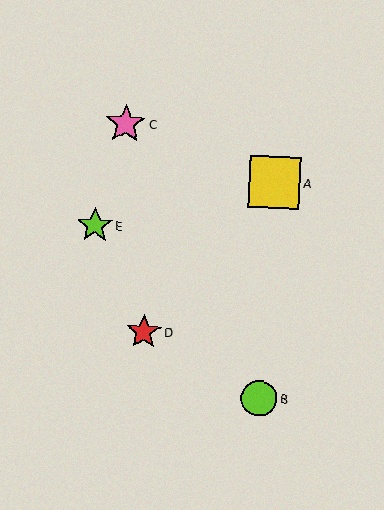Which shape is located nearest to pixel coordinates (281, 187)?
The yellow square (labeled A) at (275, 183) is nearest to that location.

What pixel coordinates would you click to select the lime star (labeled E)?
Click at (95, 225) to select the lime star E.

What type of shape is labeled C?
Shape C is a pink star.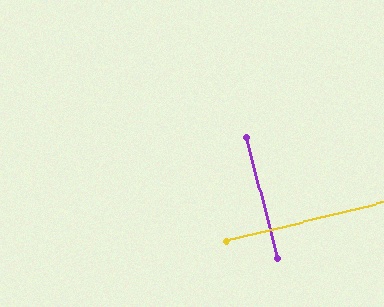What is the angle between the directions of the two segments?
Approximately 89 degrees.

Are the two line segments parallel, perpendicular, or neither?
Perpendicular — they meet at approximately 89°.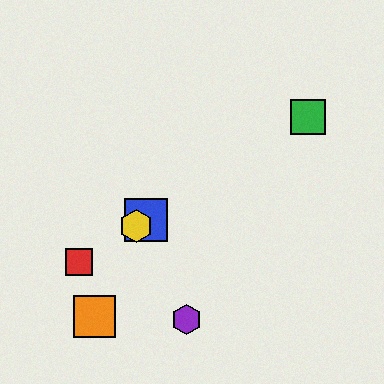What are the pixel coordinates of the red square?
The red square is at (79, 262).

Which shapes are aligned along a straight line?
The red square, the blue square, the green square, the yellow hexagon are aligned along a straight line.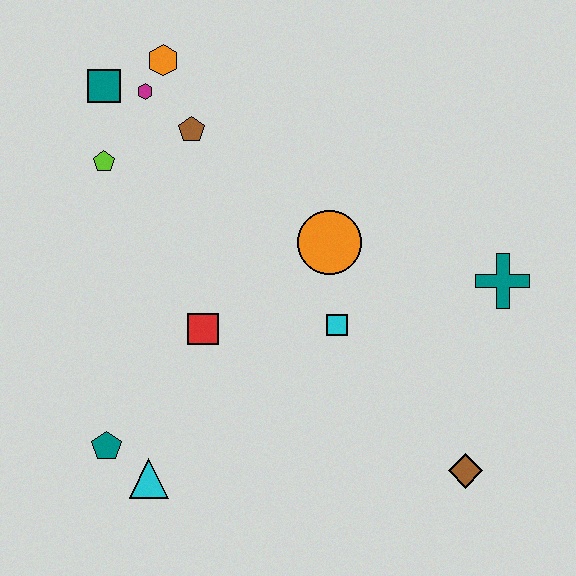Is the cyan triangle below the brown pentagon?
Yes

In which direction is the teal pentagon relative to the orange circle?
The teal pentagon is to the left of the orange circle.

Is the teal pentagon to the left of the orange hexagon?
Yes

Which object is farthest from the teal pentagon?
The teal cross is farthest from the teal pentagon.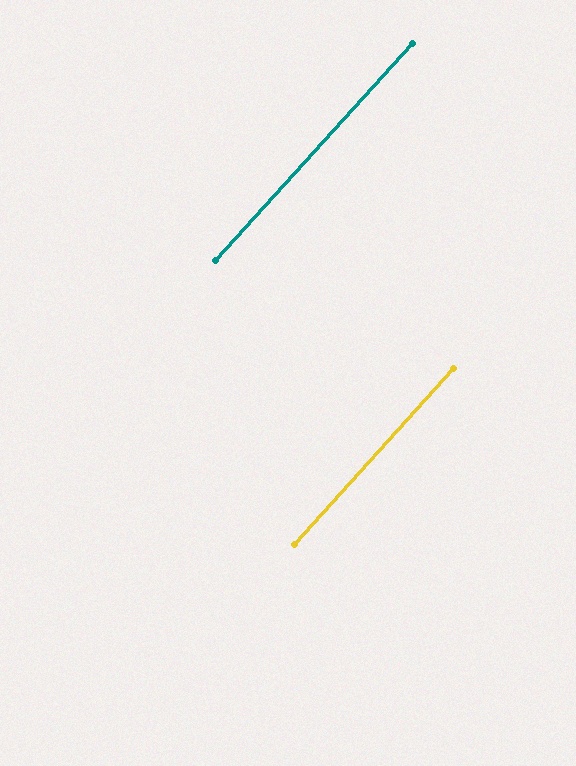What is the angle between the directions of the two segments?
Approximately 0 degrees.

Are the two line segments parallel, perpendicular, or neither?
Parallel — their directions differ by only 0.1°.